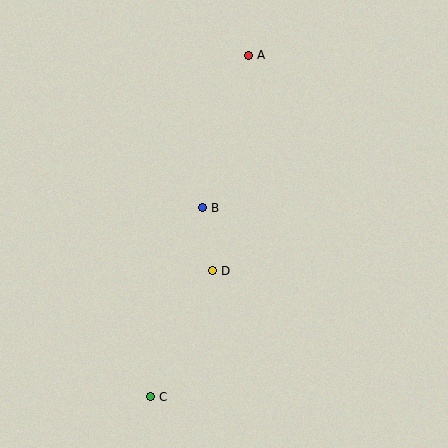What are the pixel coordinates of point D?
Point D is at (213, 271).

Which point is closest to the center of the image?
Point B at (203, 208) is closest to the center.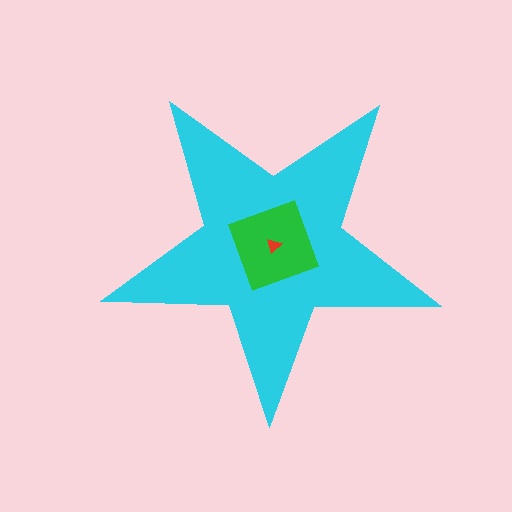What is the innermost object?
The red triangle.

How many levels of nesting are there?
3.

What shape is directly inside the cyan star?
The green square.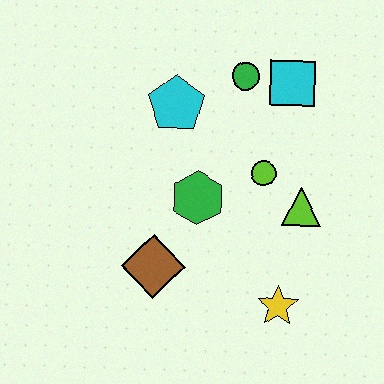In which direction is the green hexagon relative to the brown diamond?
The green hexagon is above the brown diamond.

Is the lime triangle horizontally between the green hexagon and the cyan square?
No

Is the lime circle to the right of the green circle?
Yes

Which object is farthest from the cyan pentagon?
The yellow star is farthest from the cyan pentagon.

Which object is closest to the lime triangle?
The lime circle is closest to the lime triangle.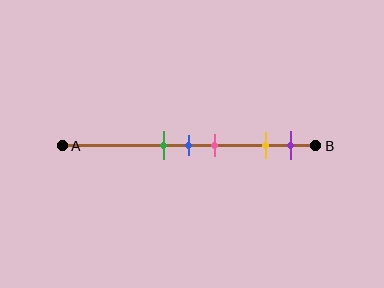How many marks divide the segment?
There are 5 marks dividing the segment.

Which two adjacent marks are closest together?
The green and blue marks are the closest adjacent pair.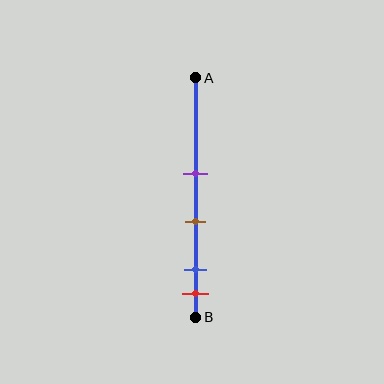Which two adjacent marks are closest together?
The blue and red marks are the closest adjacent pair.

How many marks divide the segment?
There are 4 marks dividing the segment.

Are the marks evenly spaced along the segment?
No, the marks are not evenly spaced.